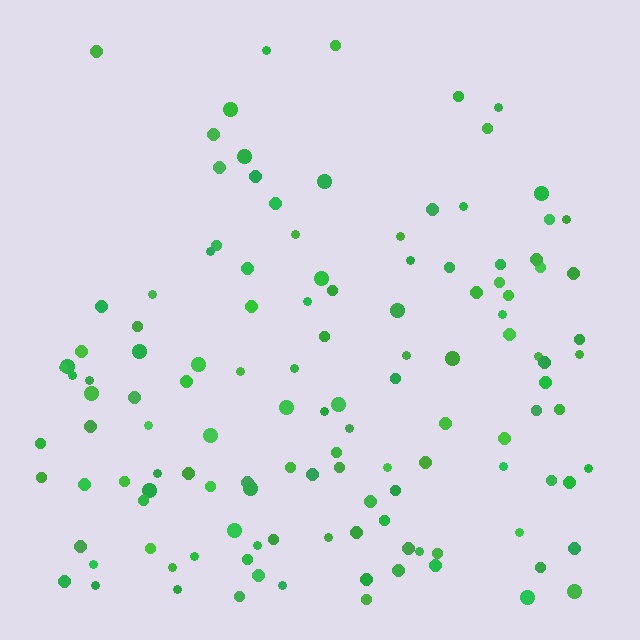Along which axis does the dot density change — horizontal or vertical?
Vertical.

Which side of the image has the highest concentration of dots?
The bottom.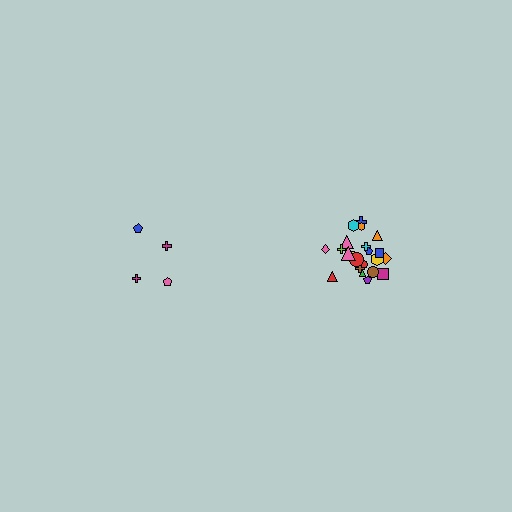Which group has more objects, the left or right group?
The right group.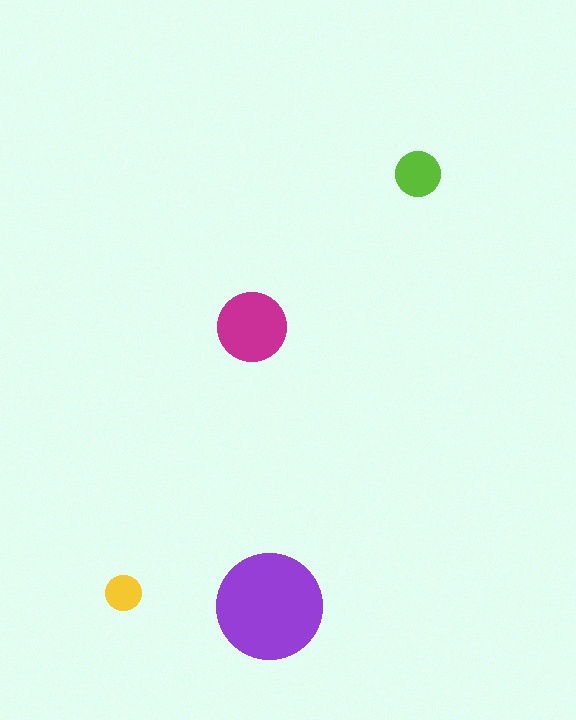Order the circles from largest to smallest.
the purple one, the magenta one, the lime one, the yellow one.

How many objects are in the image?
There are 4 objects in the image.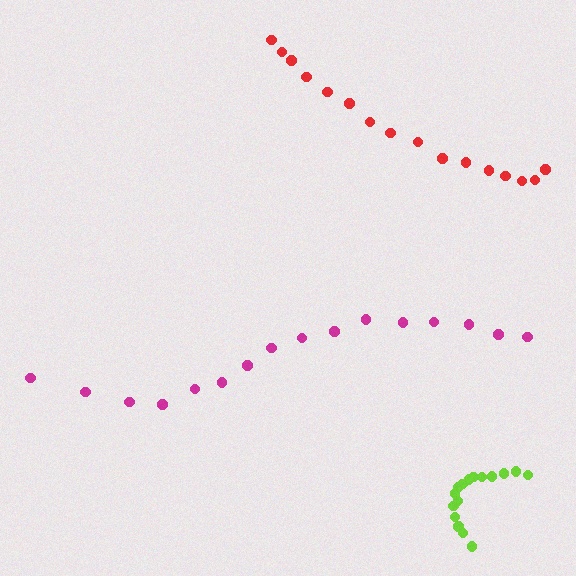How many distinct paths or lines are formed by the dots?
There are 3 distinct paths.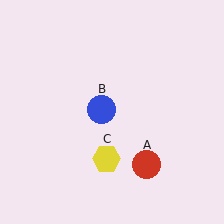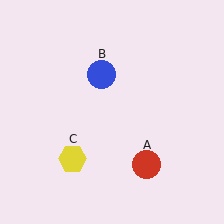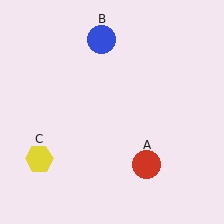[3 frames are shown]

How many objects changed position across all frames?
2 objects changed position: blue circle (object B), yellow hexagon (object C).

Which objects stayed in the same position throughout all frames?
Red circle (object A) remained stationary.